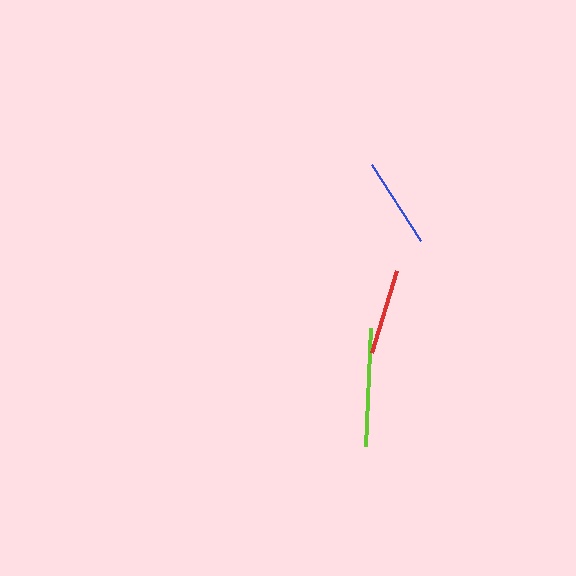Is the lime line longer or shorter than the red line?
The lime line is longer than the red line.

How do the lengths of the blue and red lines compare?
The blue and red lines are approximately the same length.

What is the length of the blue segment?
The blue segment is approximately 91 pixels long.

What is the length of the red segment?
The red segment is approximately 85 pixels long.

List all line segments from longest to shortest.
From longest to shortest: lime, blue, red.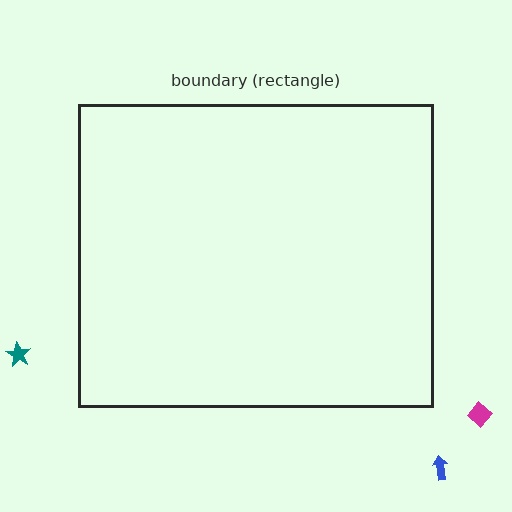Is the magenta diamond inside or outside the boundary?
Outside.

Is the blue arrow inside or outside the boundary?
Outside.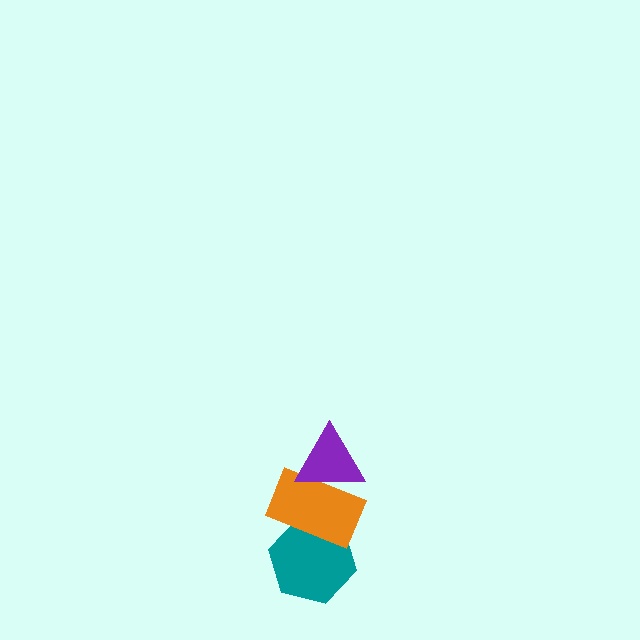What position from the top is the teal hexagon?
The teal hexagon is 3rd from the top.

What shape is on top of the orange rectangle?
The purple triangle is on top of the orange rectangle.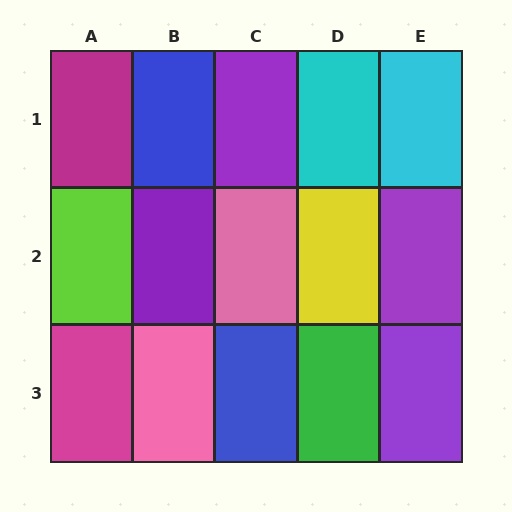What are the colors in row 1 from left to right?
Magenta, blue, purple, cyan, cyan.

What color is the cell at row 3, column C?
Blue.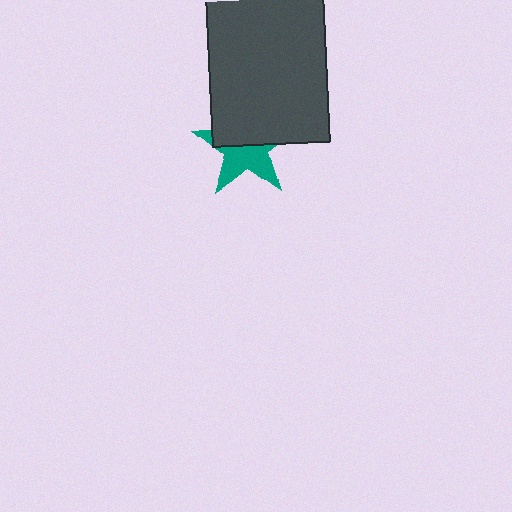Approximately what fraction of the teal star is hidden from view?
Roughly 49% of the teal star is hidden behind the dark gray rectangle.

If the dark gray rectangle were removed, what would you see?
You would see the complete teal star.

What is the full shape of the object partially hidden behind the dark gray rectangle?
The partially hidden object is a teal star.